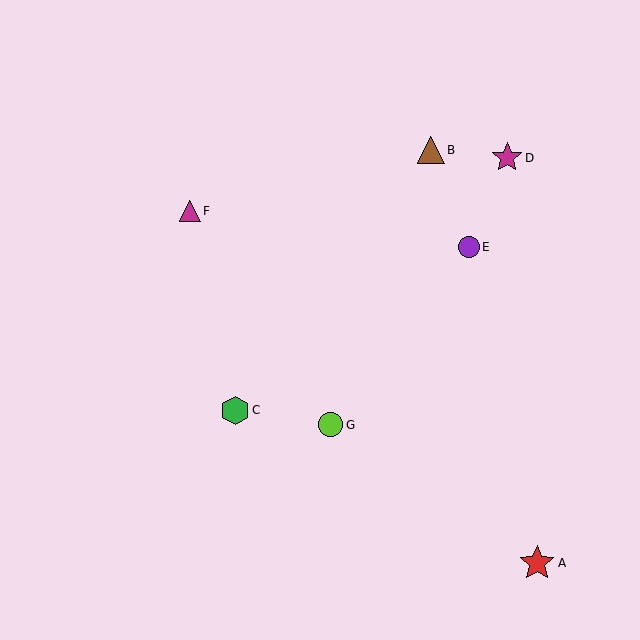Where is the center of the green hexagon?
The center of the green hexagon is at (235, 410).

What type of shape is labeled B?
Shape B is a brown triangle.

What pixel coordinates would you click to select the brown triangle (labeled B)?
Click at (431, 150) to select the brown triangle B.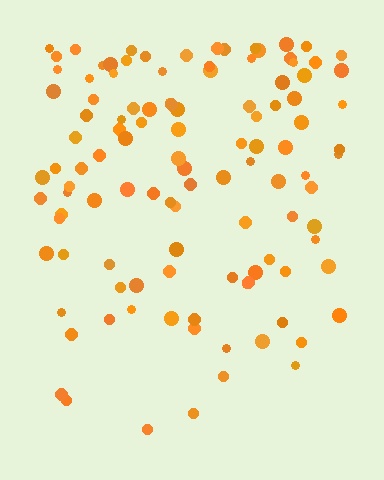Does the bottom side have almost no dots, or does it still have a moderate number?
Still a moderate number, just noticeably fewer than the top.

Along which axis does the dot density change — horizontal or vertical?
Vertical.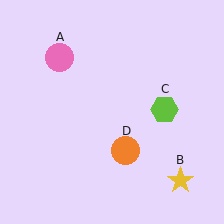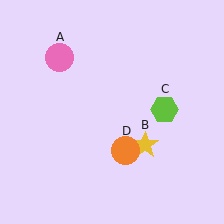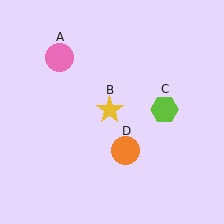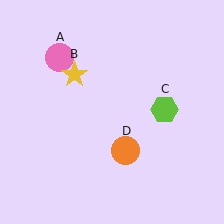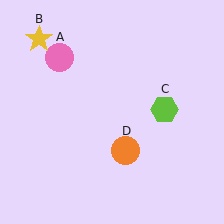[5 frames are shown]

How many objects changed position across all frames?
1 object changed position: yellow star (object B).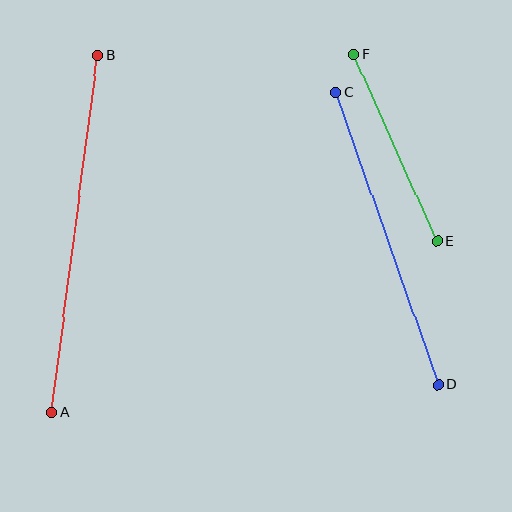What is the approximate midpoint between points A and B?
The midpoint is at approximately (75, 234) pixels.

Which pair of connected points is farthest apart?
Points A and B are farthest apart.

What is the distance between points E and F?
The distance is approximately 205 pixels.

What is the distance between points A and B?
The distance is approximately 360 pixels.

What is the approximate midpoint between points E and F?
The midpoint is at approximately (396, 148) pixels.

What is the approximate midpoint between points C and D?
The midpoint is at approximately (387, 238) pixels.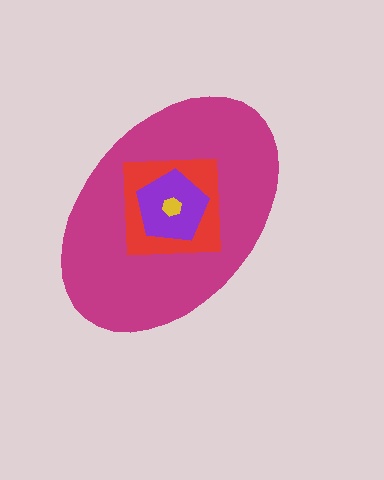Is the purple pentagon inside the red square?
Yes.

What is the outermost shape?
The magenta ellipse.